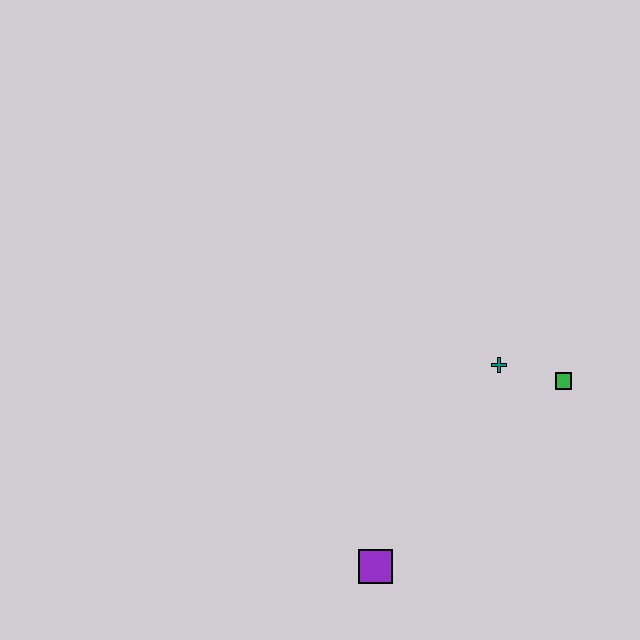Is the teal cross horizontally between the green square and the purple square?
Yes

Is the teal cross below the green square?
No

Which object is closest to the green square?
The teal cross is closest to the green square.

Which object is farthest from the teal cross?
The purple square is farthest from the teal cross.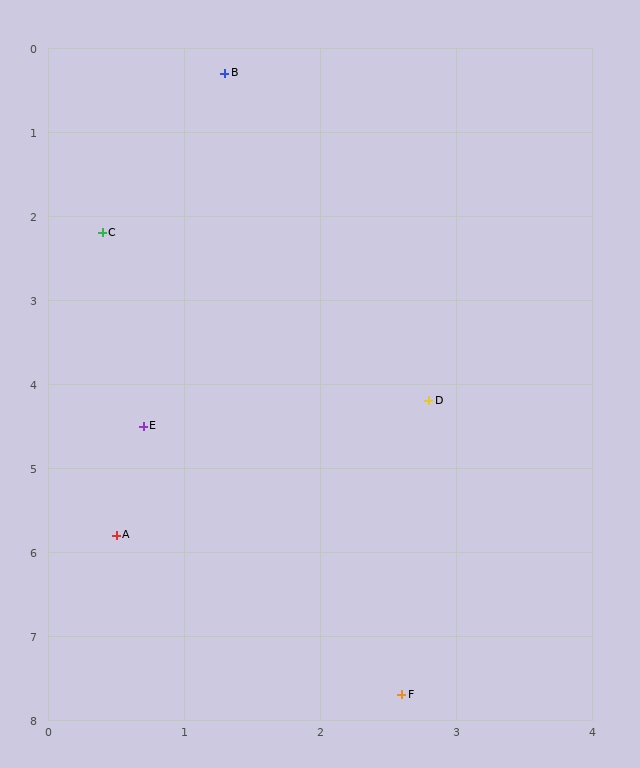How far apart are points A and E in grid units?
Points A and E are about 1.3 grid units apart.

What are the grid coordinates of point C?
Point C is at approximately (0.4, 2.2).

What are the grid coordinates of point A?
Point A is at approximately (0.5, 5.8).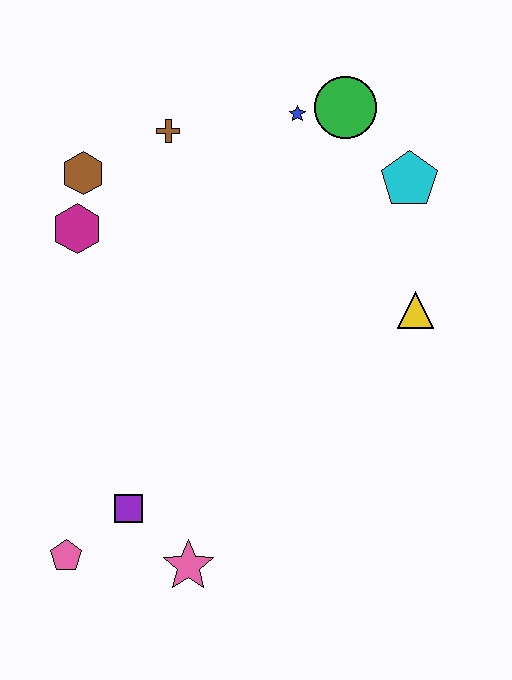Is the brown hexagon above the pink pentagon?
Yes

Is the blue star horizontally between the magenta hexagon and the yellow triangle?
Yes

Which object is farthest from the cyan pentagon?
The pink pentagon is farthest from the cyan pentagon.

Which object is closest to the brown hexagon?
The magenta hexagon is closest to the brown hexagon.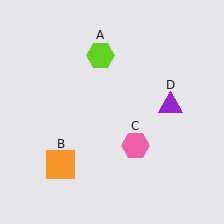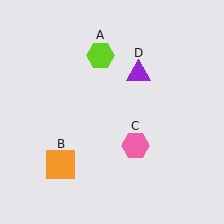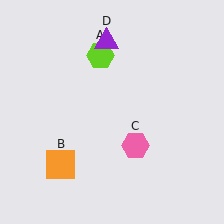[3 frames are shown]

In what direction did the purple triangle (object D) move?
The purple triangle (object D) moved up and to the left.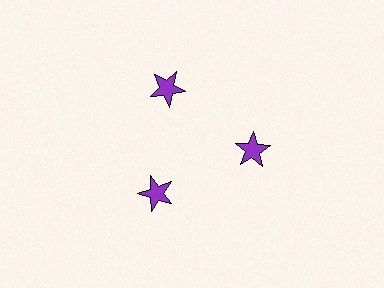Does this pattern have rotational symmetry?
Yes, this pattern has 3-fold rotational symmetry. It looks the same after rotating 120 degrees around the center.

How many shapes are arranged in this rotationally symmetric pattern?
There are 3 shapes, arranged in 3 groups of 1.